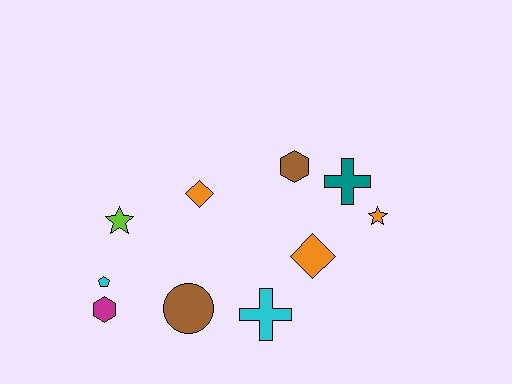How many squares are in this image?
There are no squares.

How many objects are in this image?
There are 10 objects.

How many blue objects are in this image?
There are no blue objects.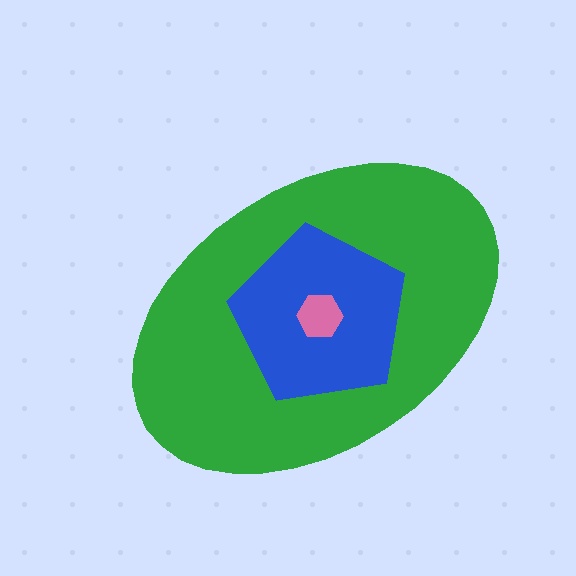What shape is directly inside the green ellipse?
The blue pentagon.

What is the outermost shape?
The green ellipse.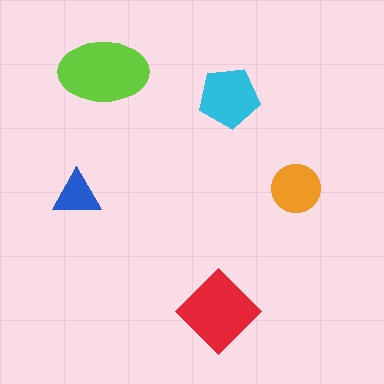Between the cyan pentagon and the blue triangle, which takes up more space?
The cyan pentagon.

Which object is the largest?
The lime ellipse.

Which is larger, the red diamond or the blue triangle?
The red diamond.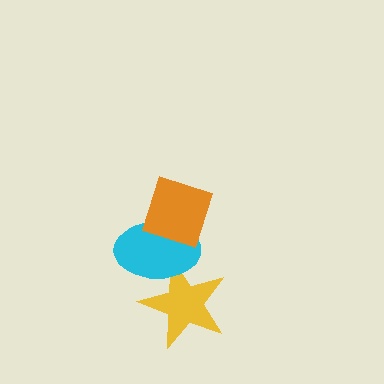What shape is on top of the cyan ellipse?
The orange diamond is on top of the cyan ellipse.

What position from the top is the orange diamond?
The orange diamond is 1st from the top.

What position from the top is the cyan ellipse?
The cyan ellipse is 2nd from the top.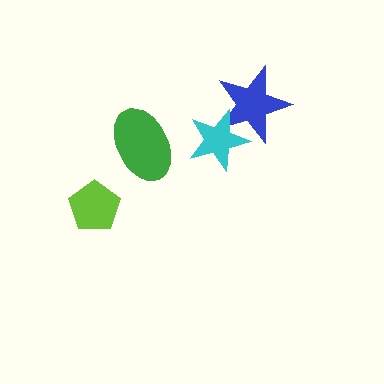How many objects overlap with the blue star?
1 object overlaps with the blue star.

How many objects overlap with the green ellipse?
0 objects overlap with the green ellipse.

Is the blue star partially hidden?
Yes, it is partially covered by another shape.